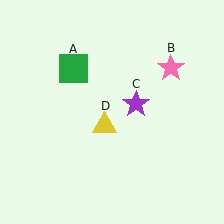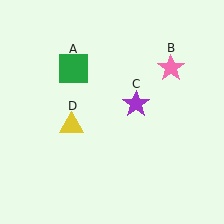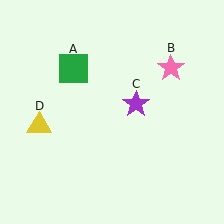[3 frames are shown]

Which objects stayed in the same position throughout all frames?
Green square (object A) and pink star (object B) and purple star (object C) remained stationary.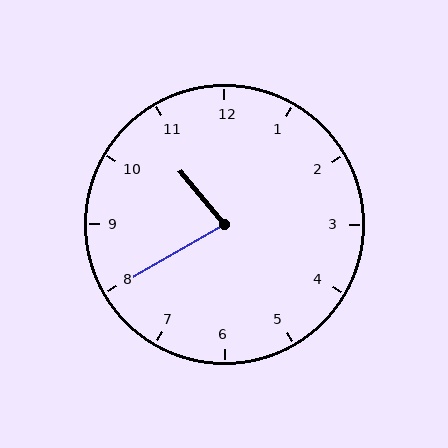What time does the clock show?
10:40.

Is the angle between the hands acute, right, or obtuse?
It is acute.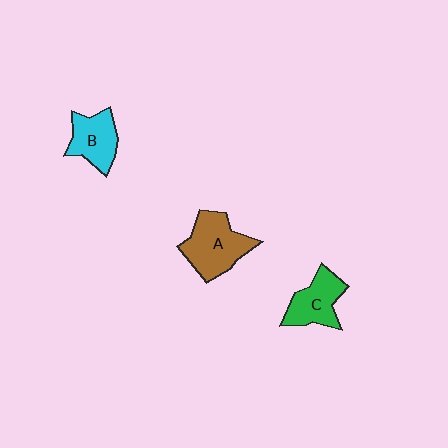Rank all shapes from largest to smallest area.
From largest to smallest: A (brown), C (green), B (cyan).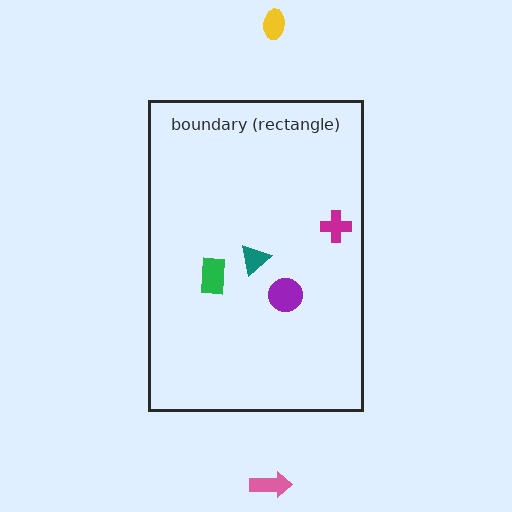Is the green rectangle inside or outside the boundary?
Inside.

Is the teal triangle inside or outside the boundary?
Inside.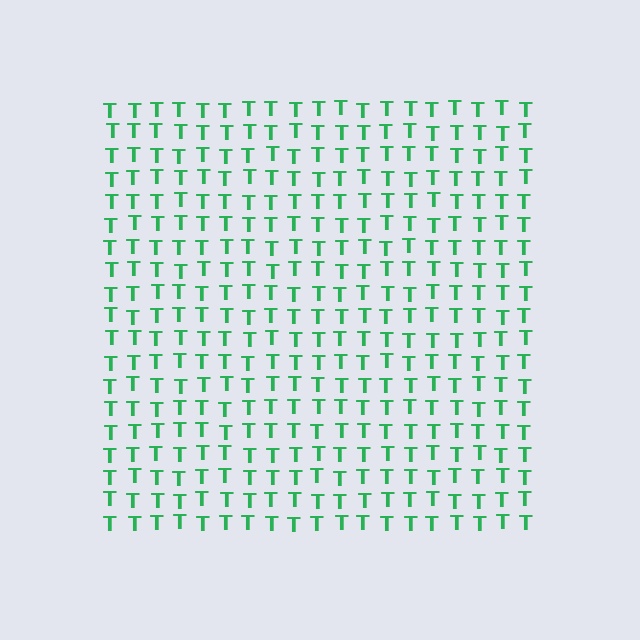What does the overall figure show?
The overall figure shows a square.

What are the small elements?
The small elements are letter T's.